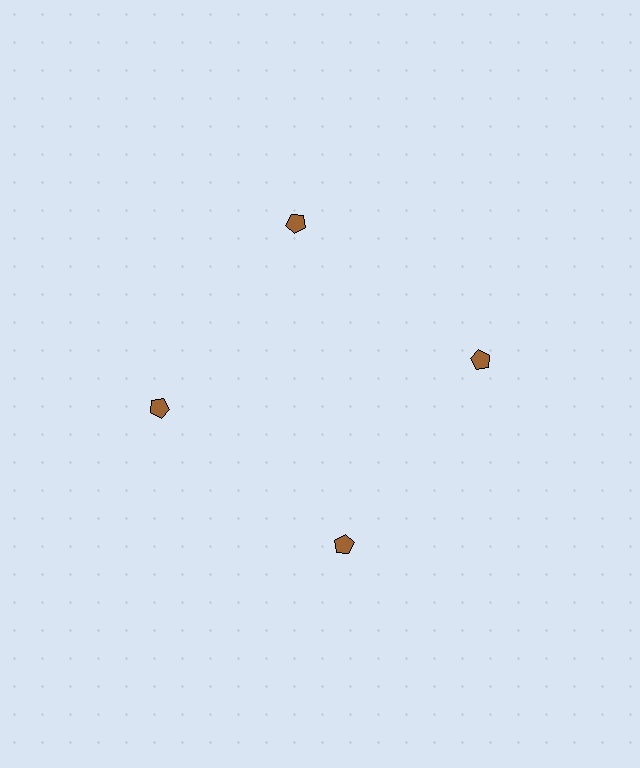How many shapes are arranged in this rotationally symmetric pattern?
There are 4 shapes, arranged in 4 groups of 1.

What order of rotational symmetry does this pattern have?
This pattern has 4-fold rotational symmetry.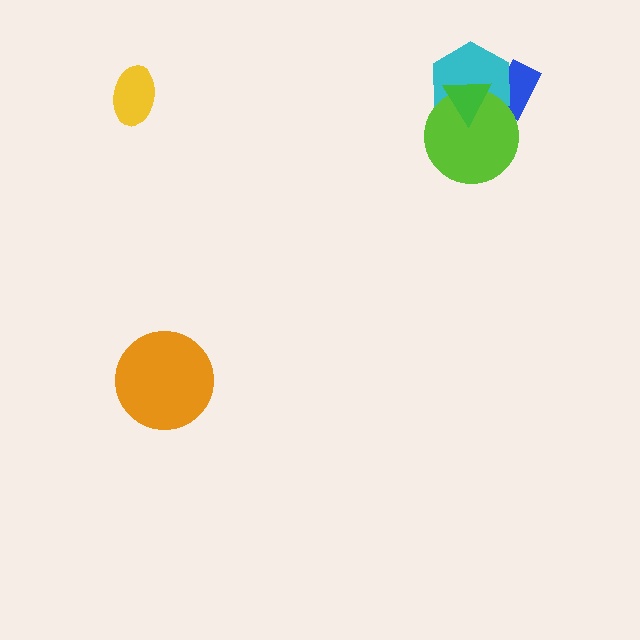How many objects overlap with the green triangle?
3 objects overlap with the green triangle.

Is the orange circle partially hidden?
No, no other shape covers it.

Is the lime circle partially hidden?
Yes, it is partially covered by another shape.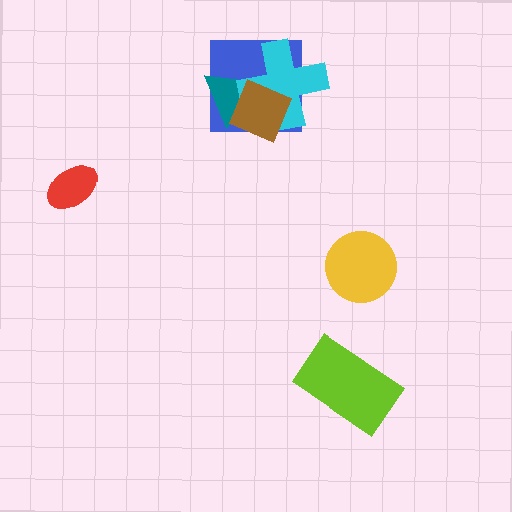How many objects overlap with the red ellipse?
0 objects overlap with the red ellipse.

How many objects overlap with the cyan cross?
3 objects overlap with the cyan cross.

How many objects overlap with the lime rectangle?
0 objects overlap with the lime rectangle.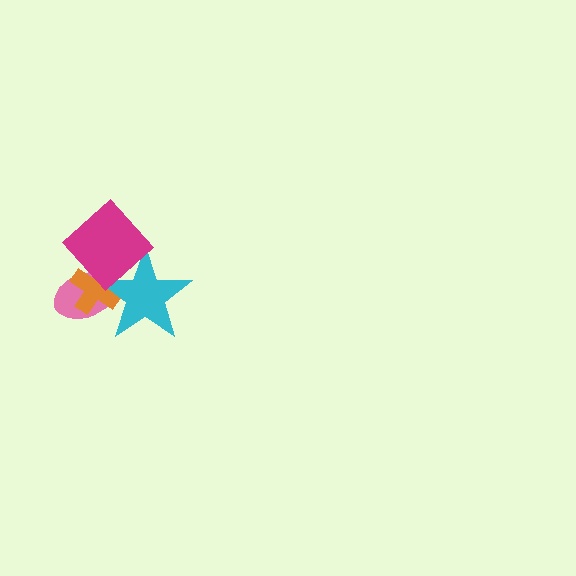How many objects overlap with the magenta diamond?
3 objects overlap with the magenta diamond.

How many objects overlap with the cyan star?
3 objects overlap with the cyan star.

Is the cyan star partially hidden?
Yes, it is partially covered by another shape.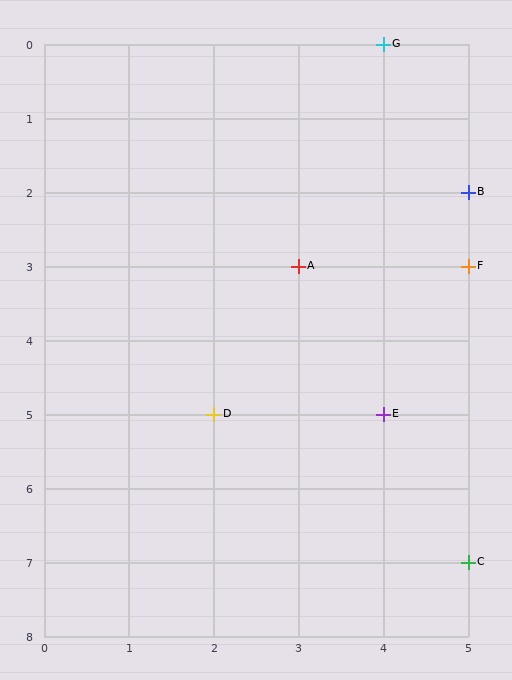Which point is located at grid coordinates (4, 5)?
Point E is at (4, 5).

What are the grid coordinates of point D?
Point D is at grid coordinates (2, 5).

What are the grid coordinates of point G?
Point G is at grid coordinates (4, 0).